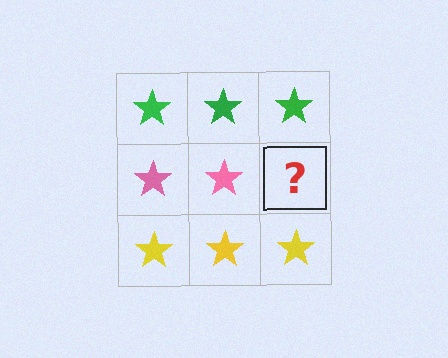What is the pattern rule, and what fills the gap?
The rule is that each row has a consistent color. The gap should be filled with a pink star.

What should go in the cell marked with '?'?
The missing cell should contain a pink star.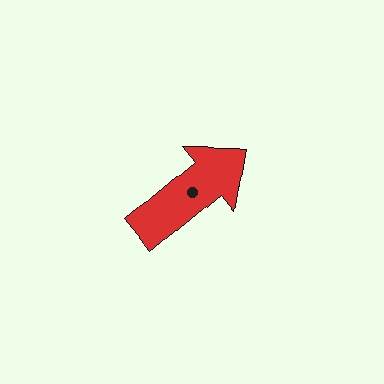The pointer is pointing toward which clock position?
Roughly 2 o'clock.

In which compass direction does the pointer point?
Northeast.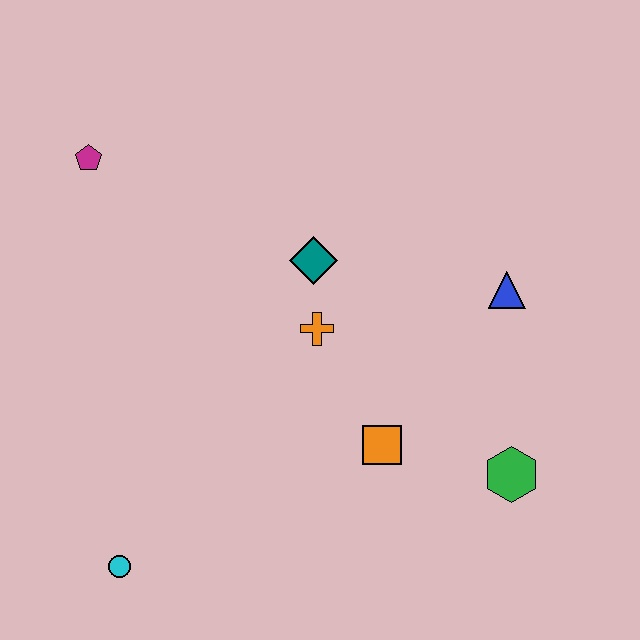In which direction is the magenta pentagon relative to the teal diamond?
The magenta pentagon is to the left of the teal diamond.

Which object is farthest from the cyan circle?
The blue triangle is farthest from the cyan circle.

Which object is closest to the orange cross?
The teal diamond is closest to the orange cross.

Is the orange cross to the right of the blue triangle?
No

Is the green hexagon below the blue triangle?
Yes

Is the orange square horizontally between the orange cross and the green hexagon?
Yes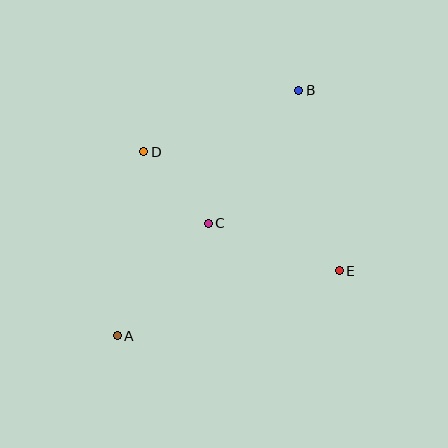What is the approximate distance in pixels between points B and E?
The distance between B and E is approximately 185 pixels.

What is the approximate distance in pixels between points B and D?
The distance between B and D is approximately 167 pixels.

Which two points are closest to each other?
Points C and D are closest to each other.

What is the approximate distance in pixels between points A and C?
The distance between A and C is approximately 145 pixels.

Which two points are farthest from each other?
Points A and B are farthest from each other.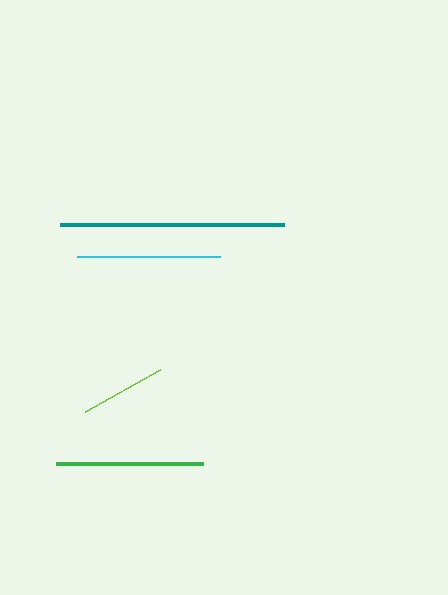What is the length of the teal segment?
The teal segment is approximately 224 pixels long.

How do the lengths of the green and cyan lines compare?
The green and cyan lines are approximately the same length.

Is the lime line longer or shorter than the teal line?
The teal line is longer than the lime line.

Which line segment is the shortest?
The lime line is the shortest at approximately 86 pixels.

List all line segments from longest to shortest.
From longest to shortest: teal, green, cyan, lime.